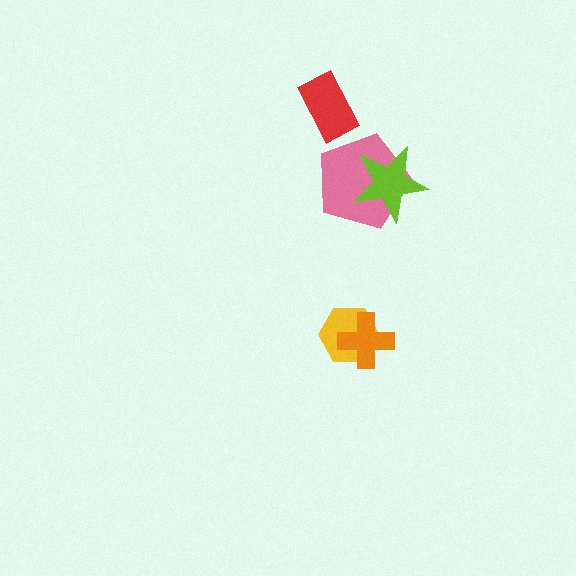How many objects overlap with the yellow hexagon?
1 object overlaps with the yellow hexagon.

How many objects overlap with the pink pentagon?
1 object overlaps with the pink pentagon.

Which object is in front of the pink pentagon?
The lime star is in front of the pink pentagon.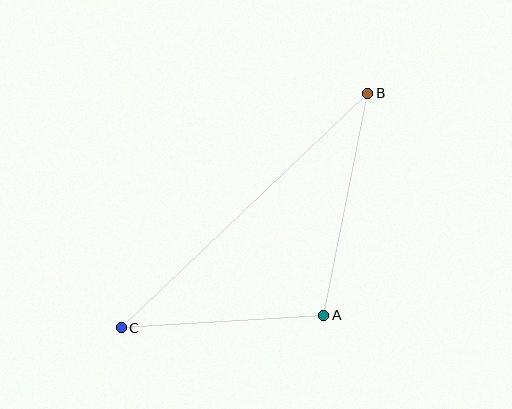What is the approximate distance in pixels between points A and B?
The distance between A and B is approximately 226 pixels.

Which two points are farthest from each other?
Points B and C are farthest from each other.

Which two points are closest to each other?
Points A and C are closest to each other.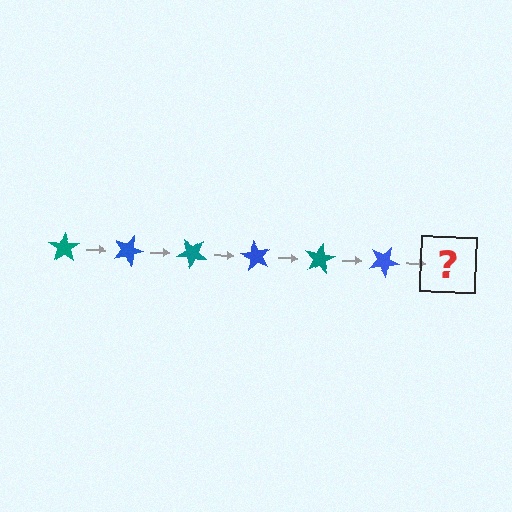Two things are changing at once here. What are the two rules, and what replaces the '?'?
The two rules are that it rotates 20 degrees each step and the color cycles through teal and blue. The '?' should be a teal star, rotated 120 degrees from the start.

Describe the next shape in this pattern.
It should be a teal star, rotated 120 degrees from the start.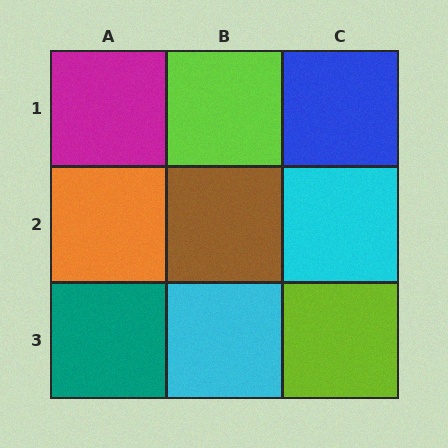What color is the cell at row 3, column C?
Lime.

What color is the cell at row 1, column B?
Lime.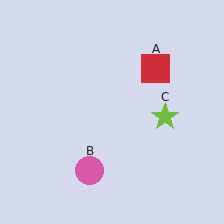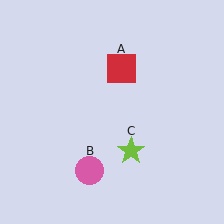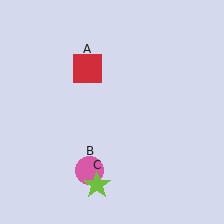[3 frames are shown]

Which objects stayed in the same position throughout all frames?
Pink circle (object B) remained stationary.